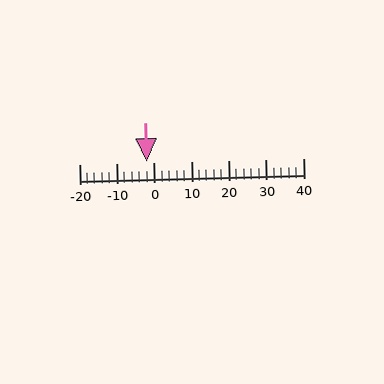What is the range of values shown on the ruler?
The ruler shows values from -20 to 40.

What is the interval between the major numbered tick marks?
The major tick marks are spaced 10 units apart.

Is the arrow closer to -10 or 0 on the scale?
The arrow is closer to 0.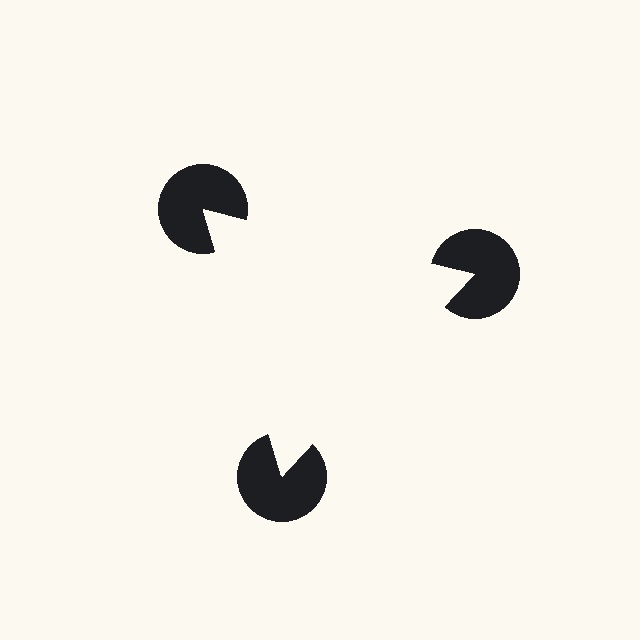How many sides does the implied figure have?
3 sides.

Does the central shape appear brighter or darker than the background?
It typically appears slightly brighter than the background, even though no actual brightness change is drawn.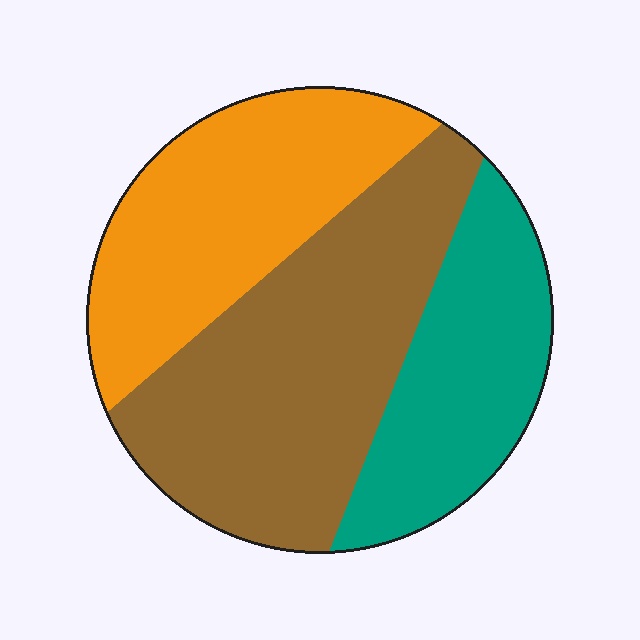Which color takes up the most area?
Brown, at roughly 45%.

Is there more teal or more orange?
Orange.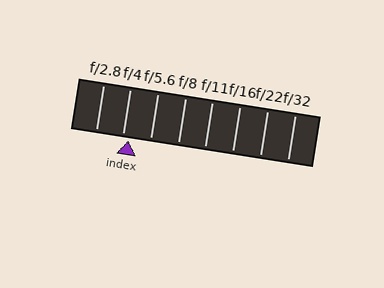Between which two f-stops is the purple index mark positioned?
The index mark is between f/4 and f/5.6.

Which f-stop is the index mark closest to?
The index mark is closest to f/4.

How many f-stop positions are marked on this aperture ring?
There are 8 f-stop positions marked.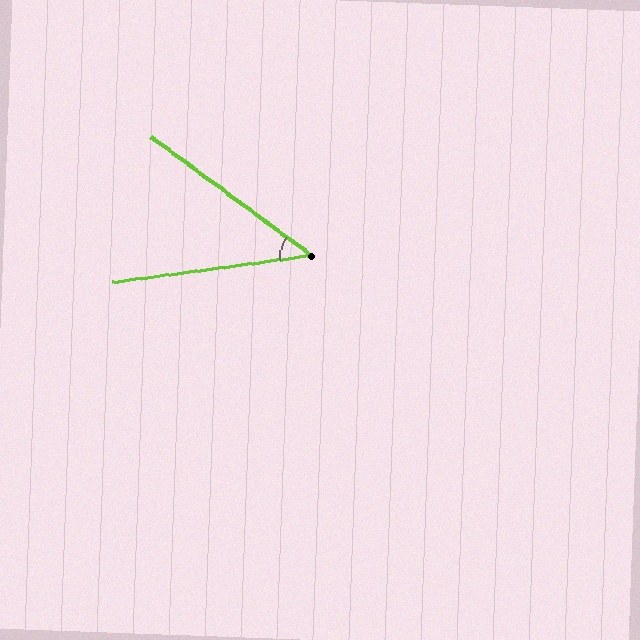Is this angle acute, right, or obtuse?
It is acute.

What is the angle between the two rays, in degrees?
Approximately 44 degrees.